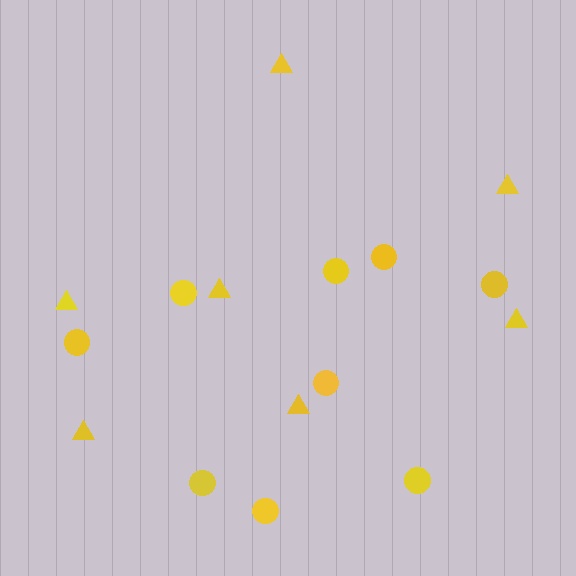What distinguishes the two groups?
There are 2 groups: one group of triangles (7) and one group of circles (9).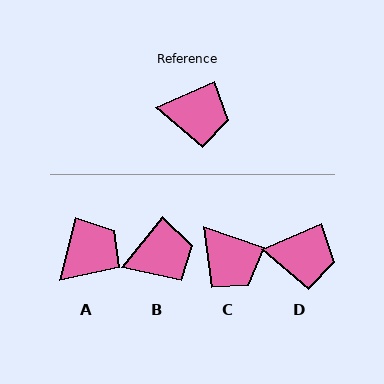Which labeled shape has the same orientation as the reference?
D.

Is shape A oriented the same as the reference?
No, it is off by about 52 degrees.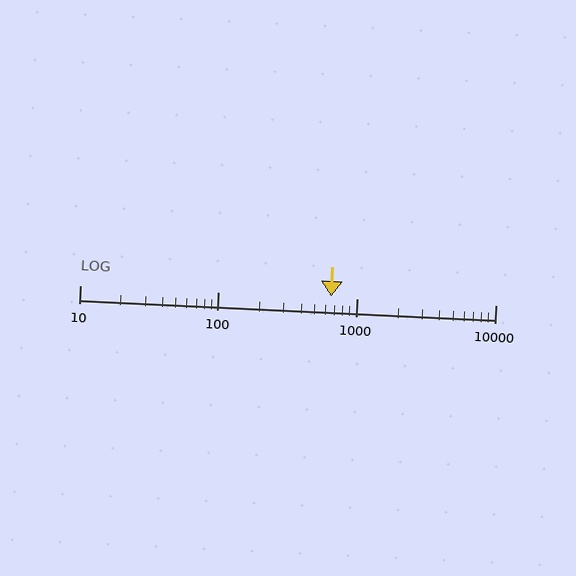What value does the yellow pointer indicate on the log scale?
The pointer indicates approximately 650.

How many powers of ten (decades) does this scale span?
The scale spans 3 decades, from 10 to 10000.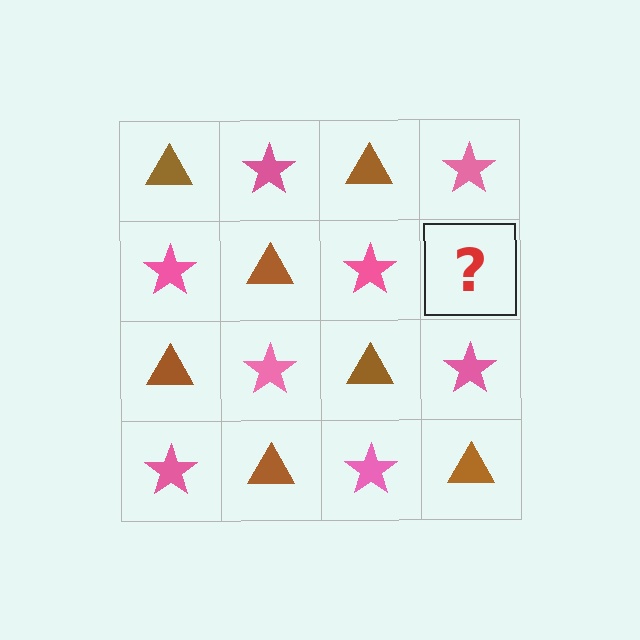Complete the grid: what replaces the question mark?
The question mark should be replaced with a brown triangle.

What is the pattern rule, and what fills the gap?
The rule is that it alternates brown triangle and pink star in a checkerboard pattern. The gap should be filled with a brown triangle.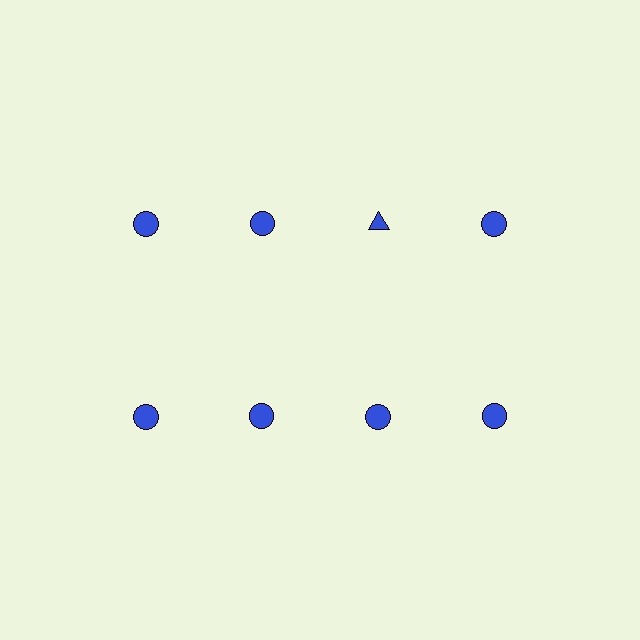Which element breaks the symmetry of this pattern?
The blue triangle in the top row, center column breaks the symmetry. All other shapes are blue circles.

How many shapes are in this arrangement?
There are 8 shapes arranged in a grid pattern.